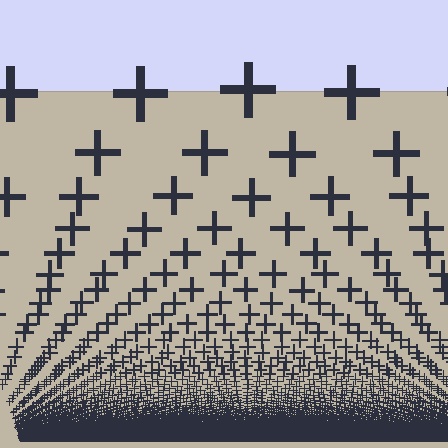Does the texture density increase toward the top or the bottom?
Density increases toward the bottom.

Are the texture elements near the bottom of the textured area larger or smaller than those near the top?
Smaller. The gradient is inverted — elements near the bottom are smaller and denser.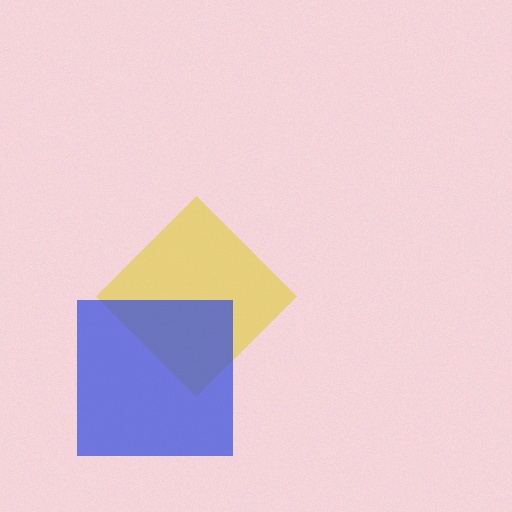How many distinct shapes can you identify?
There are 2 distinct shapes: a yellow diamond, a blue square.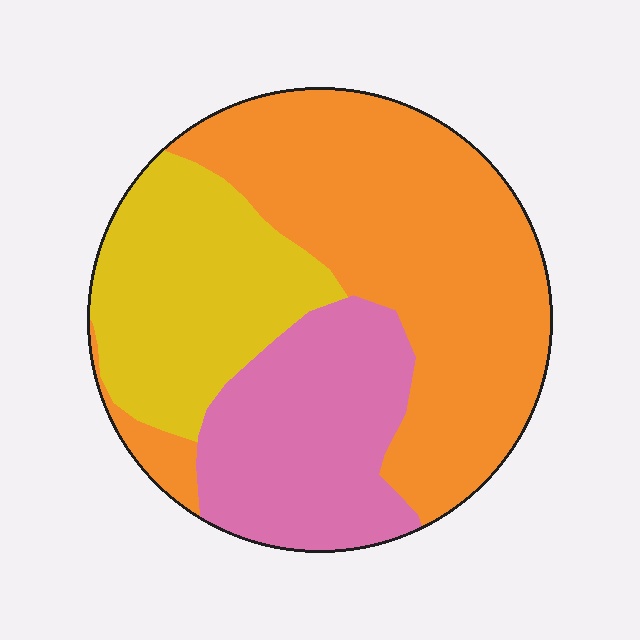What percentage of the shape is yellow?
Yellow covers roughly 25% of the shape.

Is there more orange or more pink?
Orange.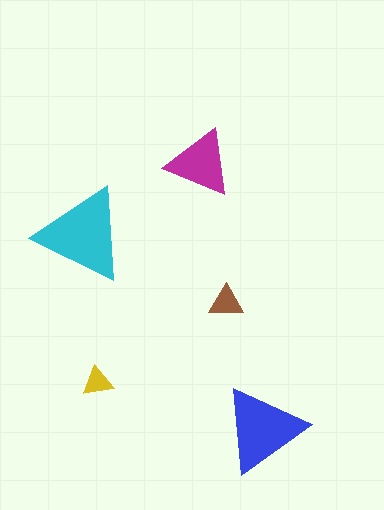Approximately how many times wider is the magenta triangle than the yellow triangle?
About 2 times wider.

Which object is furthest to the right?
The blue triangle is rightmost.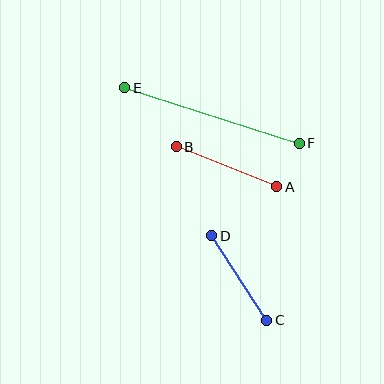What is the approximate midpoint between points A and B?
The midpoint is at approximately (227, 167) pixels.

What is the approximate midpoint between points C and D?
The midpoint is at approximately (239, 278) pixels.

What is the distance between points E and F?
The distance is approximately 183 pixels.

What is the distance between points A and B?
The distance is approximately 108 pixels.